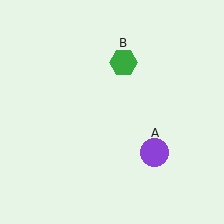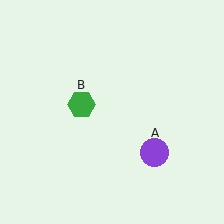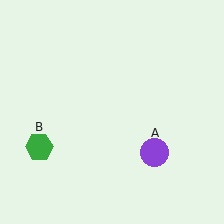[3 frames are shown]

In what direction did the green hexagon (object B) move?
The green hexagon (object B) moved down and to the left.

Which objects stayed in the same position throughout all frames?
Purple circle (object A) remained stationary.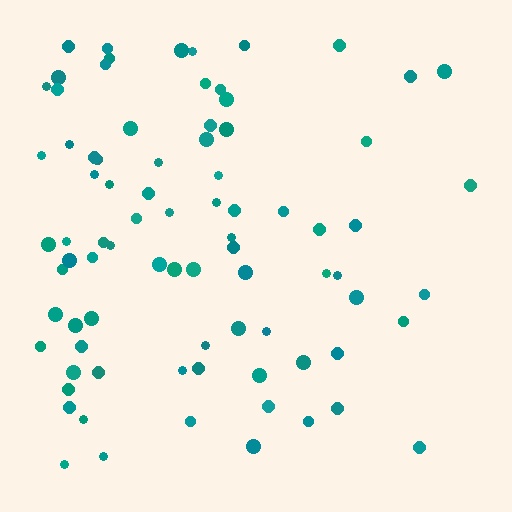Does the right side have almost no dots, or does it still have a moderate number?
Still a moderate number, just noticeably fewer than the left.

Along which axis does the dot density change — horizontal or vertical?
Horizontal.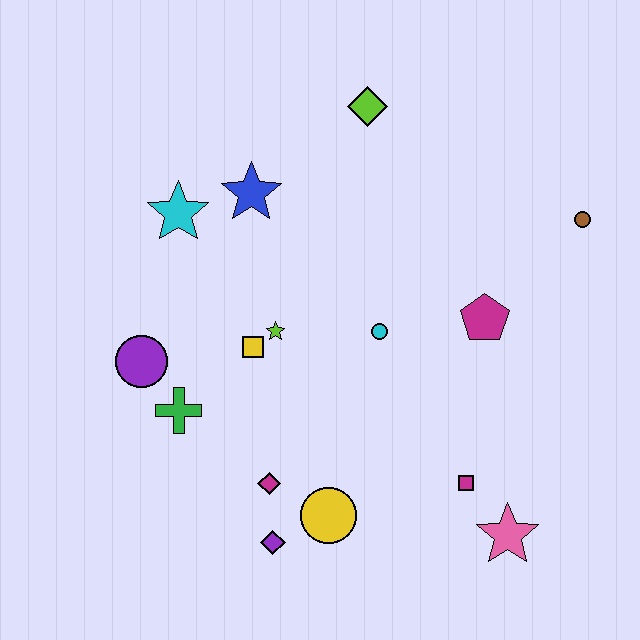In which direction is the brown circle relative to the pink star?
The brown circle is above the pink star.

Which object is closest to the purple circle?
The green cross is closest to the purple circle.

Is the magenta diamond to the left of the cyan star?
No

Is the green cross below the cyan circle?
Yes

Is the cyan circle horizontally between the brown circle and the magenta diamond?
Yes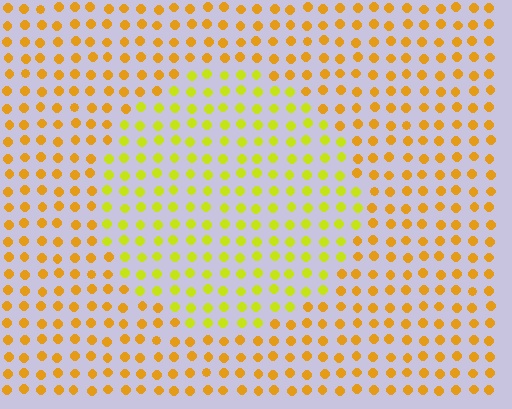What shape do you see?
I see a circle.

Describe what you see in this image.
The image is filled with small orange elements in a uniform arrangement. A circle-shaped region is visible where the elements are tinted to a slightly different hue, forming a subtle color boundary.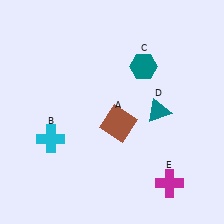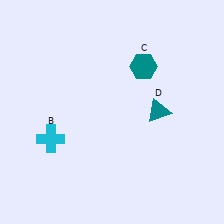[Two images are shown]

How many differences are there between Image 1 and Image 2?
There are 2 differences between the two images.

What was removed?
The brown square (A), the magenta cross (E) were removed in Image 2.